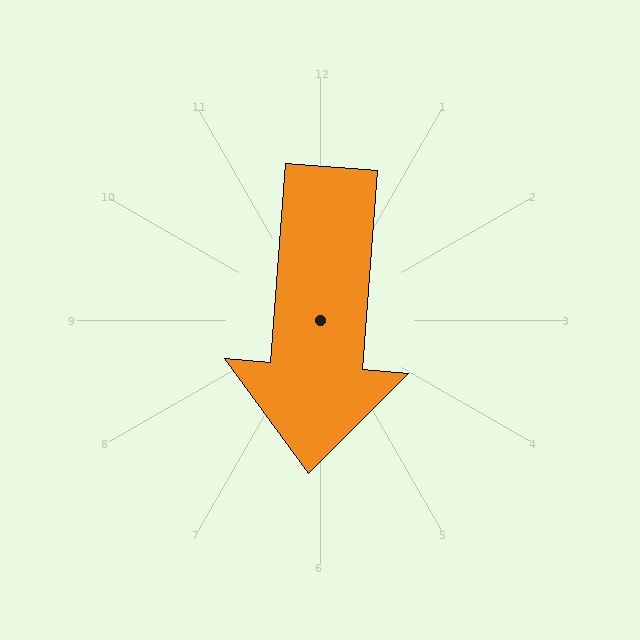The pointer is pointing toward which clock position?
Roughly 6 o'clock.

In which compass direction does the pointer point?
South.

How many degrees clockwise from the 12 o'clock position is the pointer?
Approximately 184 degrees.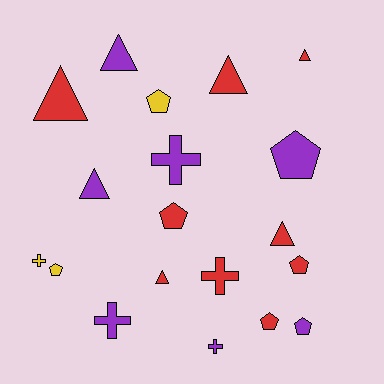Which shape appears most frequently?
Triangle, with 7 objects.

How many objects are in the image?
There are 19 objects.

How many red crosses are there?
There is 1 red cross.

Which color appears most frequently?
Red, with 9 objects.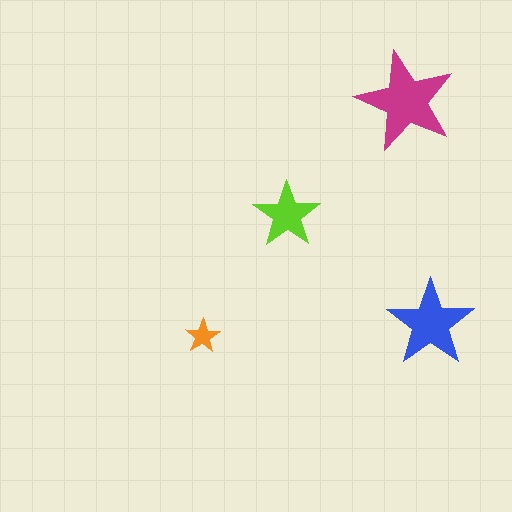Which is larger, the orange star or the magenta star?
The magenta one.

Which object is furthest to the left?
The orange star is leftmost.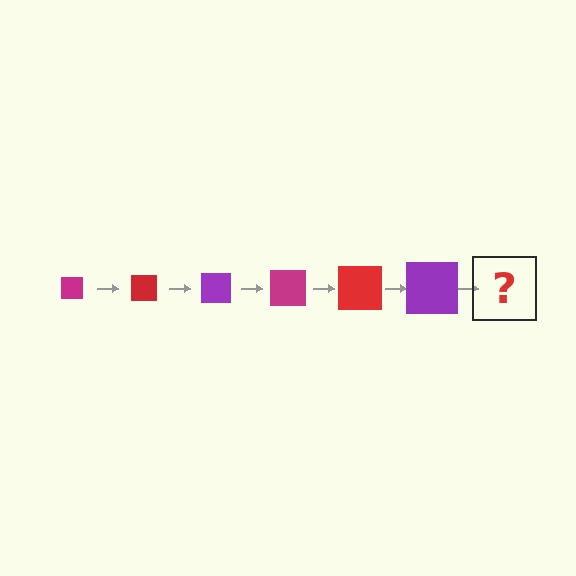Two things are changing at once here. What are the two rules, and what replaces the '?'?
The two rules are that the square grows larger each step and the color cycles through magenta, red, and purple. The '?' should be a magenta square, larger than the previous one.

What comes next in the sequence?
The next element should be a magenta square, larger than the previous one.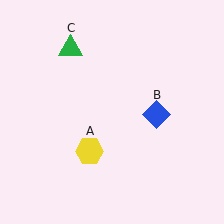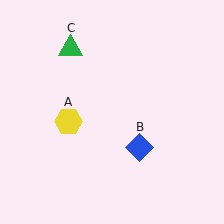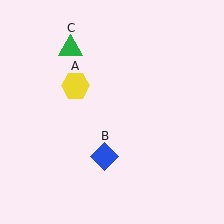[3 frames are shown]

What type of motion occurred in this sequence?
The yellow hexagon (object A), blue diamond (object B) rotated clockwise around the center of the scene.